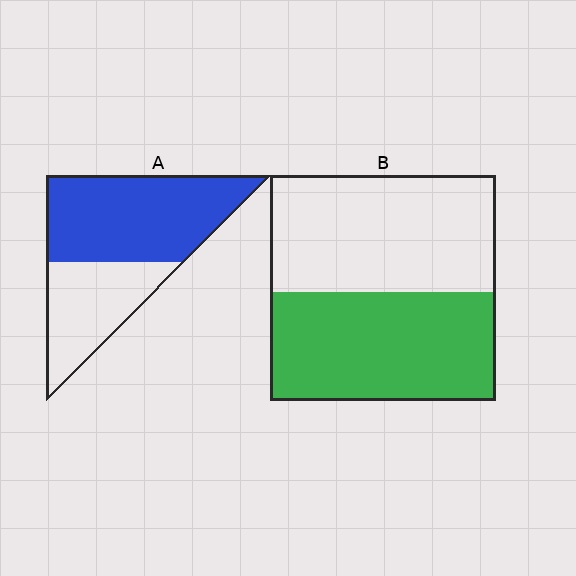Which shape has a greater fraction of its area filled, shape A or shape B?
Shape A.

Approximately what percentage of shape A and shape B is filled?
A is approximately 60% and B is approximately 50%.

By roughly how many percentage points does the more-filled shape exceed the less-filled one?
By roughly 15 percentage points (A over B).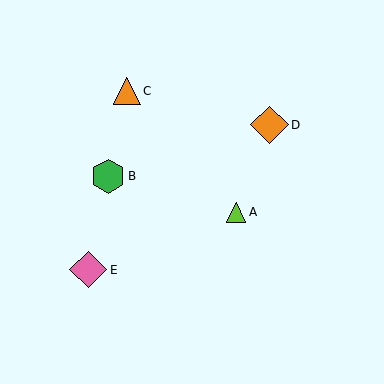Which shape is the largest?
The orange diamond (labeled D) is the largest.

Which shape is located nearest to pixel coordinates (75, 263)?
The pink diamond (labeled E) at (88, 270) is nearest to that location.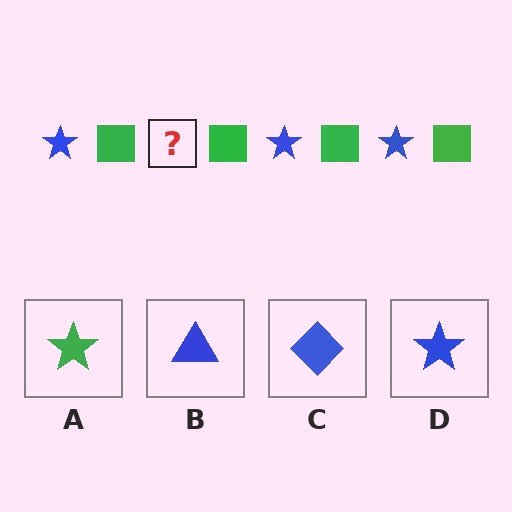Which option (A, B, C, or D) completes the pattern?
D.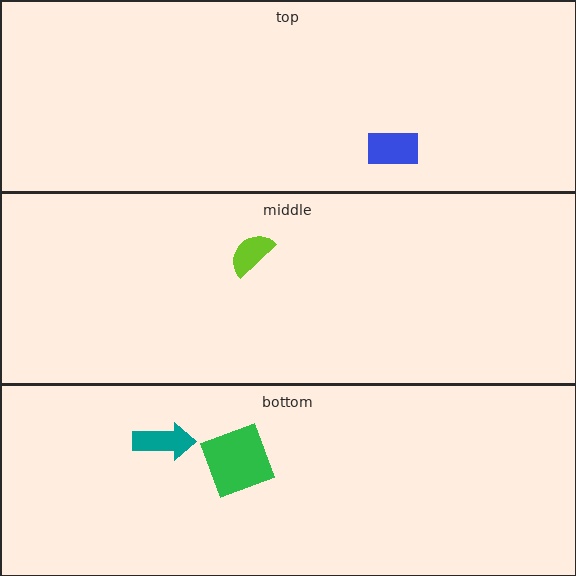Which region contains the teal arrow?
The bottom region.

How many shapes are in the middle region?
1.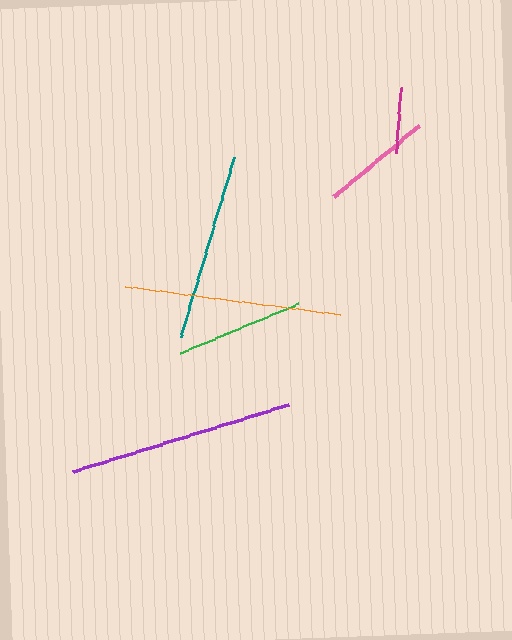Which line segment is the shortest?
The magenta line is the shortest at approximately 65 pixels.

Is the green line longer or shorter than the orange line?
The orange line is longer than the green line.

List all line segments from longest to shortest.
From longest to shortest: purple, orange, teal, green, pink, magenta.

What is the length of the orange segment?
The orange segment is approximately 217 pixels long.